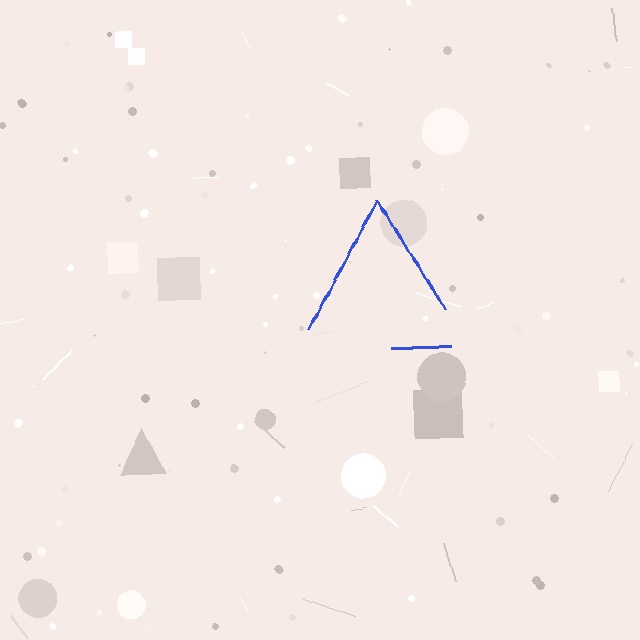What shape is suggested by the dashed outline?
The dashed outline suggests a triangle.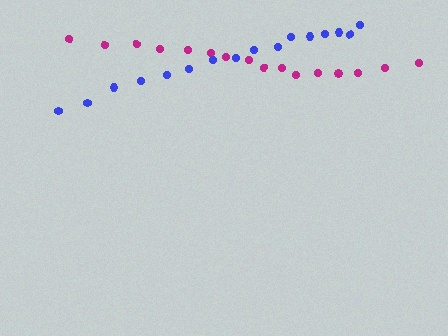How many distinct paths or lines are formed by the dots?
There are 2 distinct paths.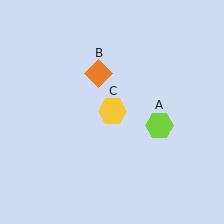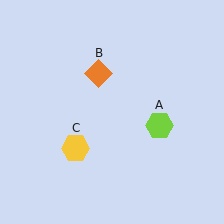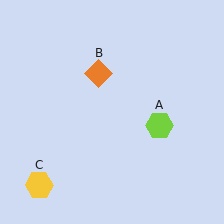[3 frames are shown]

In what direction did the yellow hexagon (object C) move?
The yellow hexagon (object C) moved down and to the left.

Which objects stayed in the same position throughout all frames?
Lime hexagon (object A) and orange diamond (object B) remained stationary.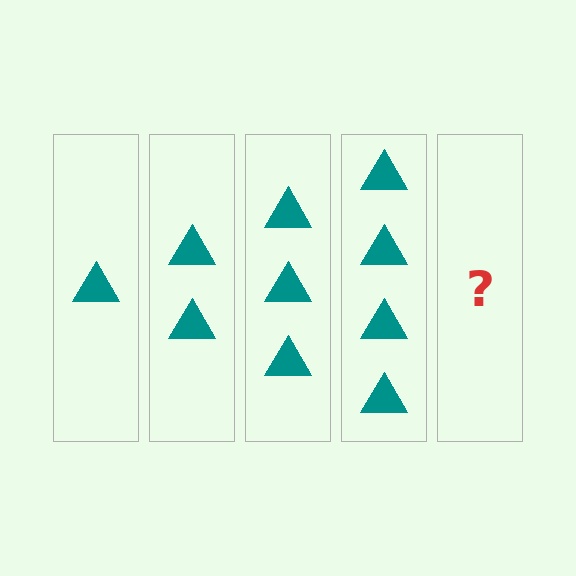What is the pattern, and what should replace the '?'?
The pattern is that each step adds one more triangle. The '?' should be 5 triangles.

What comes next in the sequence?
The next element should be 5 triangles.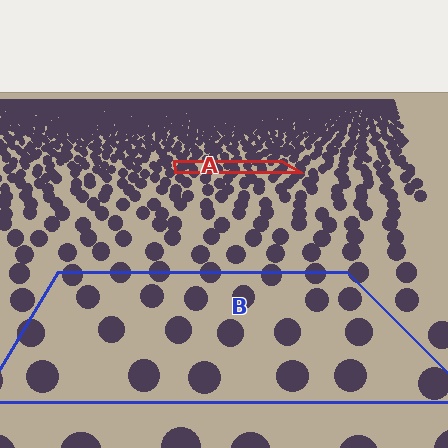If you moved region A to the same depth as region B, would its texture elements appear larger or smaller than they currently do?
They would appear larger. At a closer depth, the same texture elements are projected at a bigger on-screen size.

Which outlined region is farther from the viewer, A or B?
Region A is farther from the viewer — the texture elements inside it appear smaller and more densely packed.